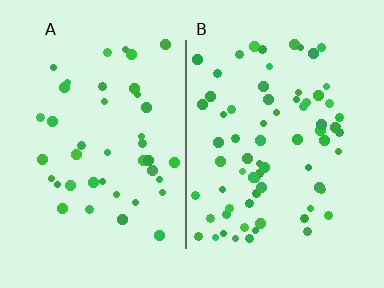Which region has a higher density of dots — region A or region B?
B (the right).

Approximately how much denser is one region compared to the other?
Approximately 1.6× — region B over region A.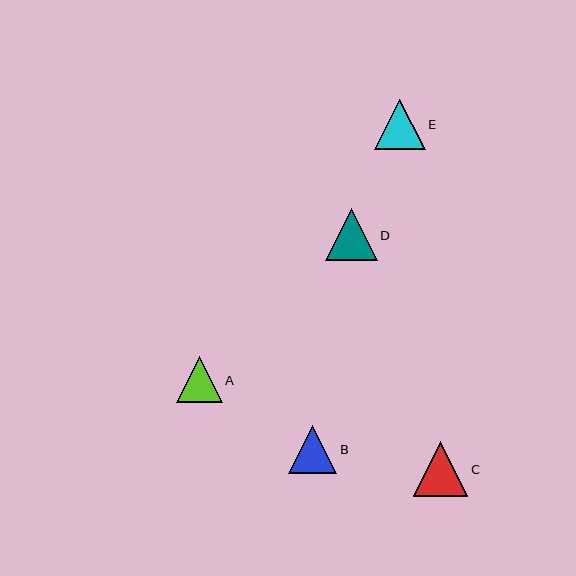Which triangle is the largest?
Triangle C is the largest with a size of approximately 54 pixels.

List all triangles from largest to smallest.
From largest to smallest: C, D, E, B, A.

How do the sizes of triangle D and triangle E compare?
Triangle D and triangle E are approximately the same size.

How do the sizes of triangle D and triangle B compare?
Triangle D and triangle B are approximately the same size.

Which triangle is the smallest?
Triangle A is the smallest with a size of approximately 45 pixels.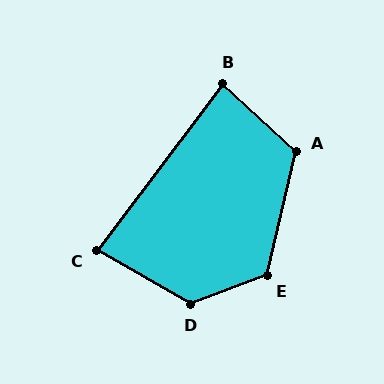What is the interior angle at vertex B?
Approximately 85 degrees (acute).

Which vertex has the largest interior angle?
D, at approximately 130 degrees.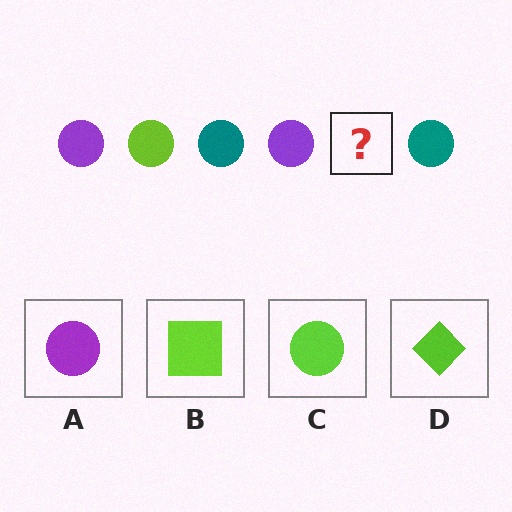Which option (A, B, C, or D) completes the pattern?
C.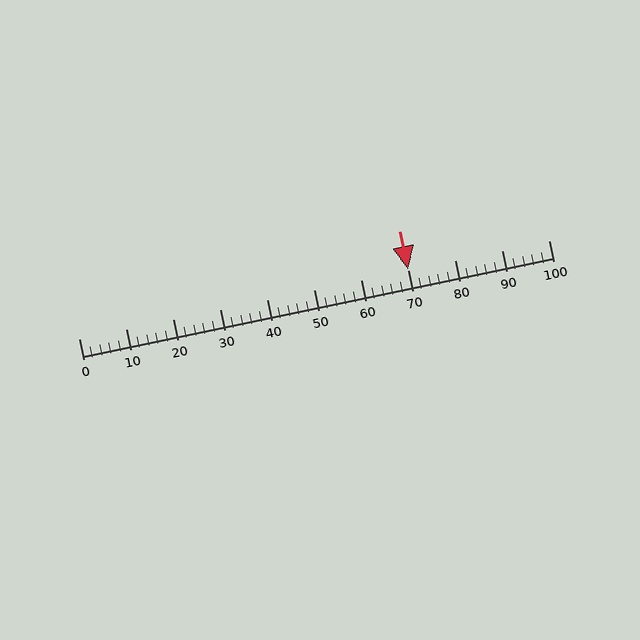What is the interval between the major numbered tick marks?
The major tick marks are spaced 10 units apart.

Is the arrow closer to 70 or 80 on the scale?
The arrow is closer to 70.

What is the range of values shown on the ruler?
The ruler shows values from 0 to 100.